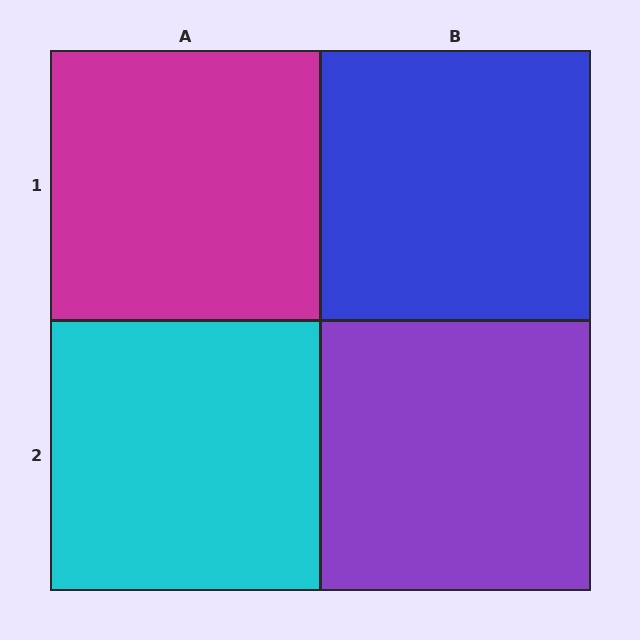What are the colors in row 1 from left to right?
Magenta, blue.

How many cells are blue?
1 cell is blue.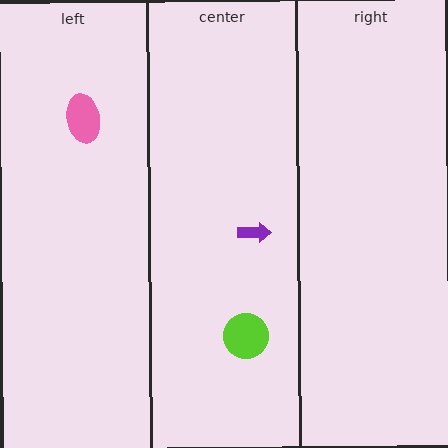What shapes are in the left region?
The pink ellipse.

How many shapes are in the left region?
1.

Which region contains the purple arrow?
The center region.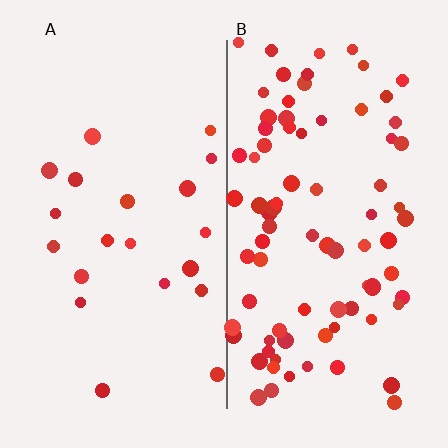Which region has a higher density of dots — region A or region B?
B (the right).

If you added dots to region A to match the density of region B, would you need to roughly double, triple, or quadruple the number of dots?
Approximately quadruple.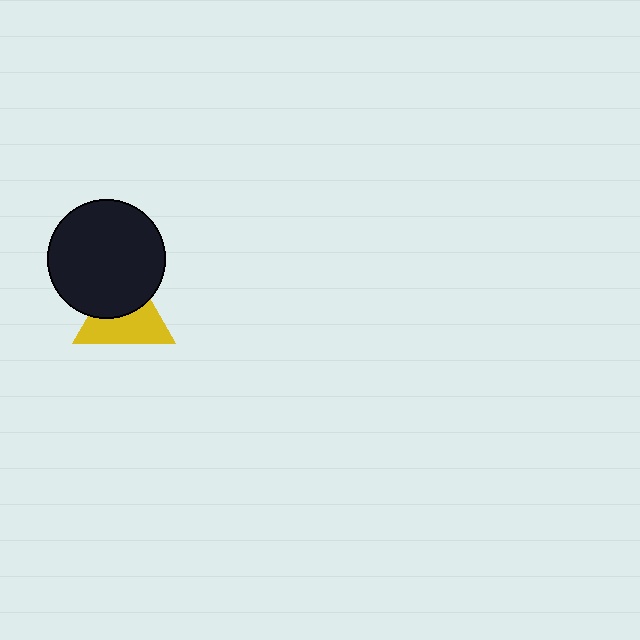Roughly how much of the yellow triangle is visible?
About half of it is visible (roughly 56%).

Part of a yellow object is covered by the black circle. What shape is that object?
It is a triangle.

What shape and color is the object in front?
The object in front is a black circle.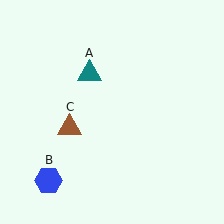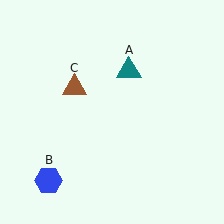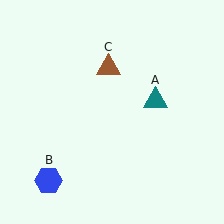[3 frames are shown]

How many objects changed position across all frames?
2 objects changed position: teal triangle (object A), brown triangle (object C).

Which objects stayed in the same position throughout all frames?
Blue hexagon (object B) remained stationary.